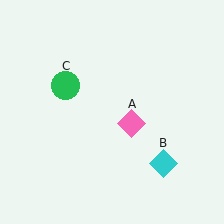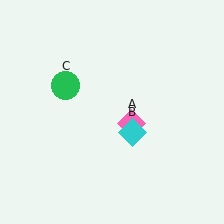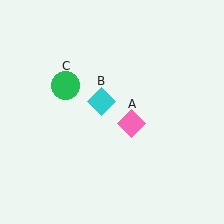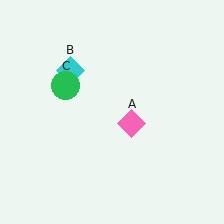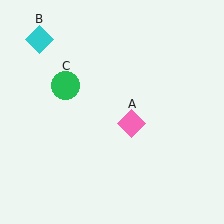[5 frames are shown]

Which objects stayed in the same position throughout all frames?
Pink diamond (object A) and green circle (object C) remained stationary.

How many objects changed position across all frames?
1 object changed position: cyan diamond (object B).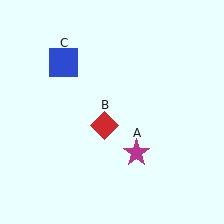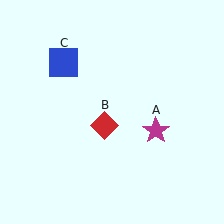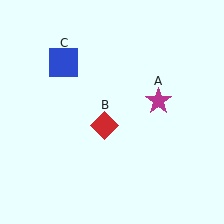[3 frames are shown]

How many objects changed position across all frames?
1 object changed position: magenta star (object A).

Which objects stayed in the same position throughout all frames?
Red diamond (object B) and blue square (object C) remained stationary.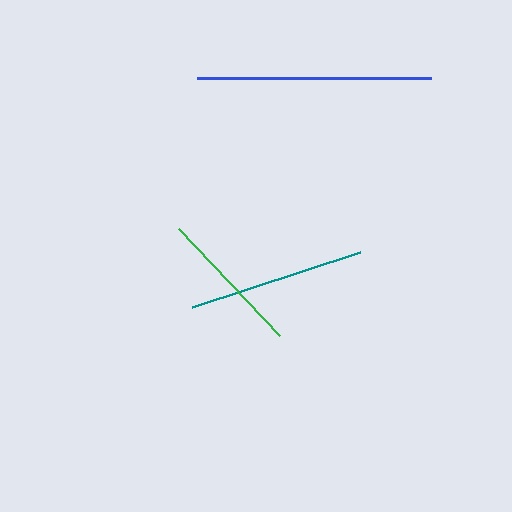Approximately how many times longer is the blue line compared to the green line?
The blue line is approximately 1.6 times the length of the green line.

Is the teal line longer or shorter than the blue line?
The blue line is longer than the teal line.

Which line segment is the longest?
The blue line is the longest at approximately 234 pixels.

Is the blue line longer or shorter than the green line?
The blue line is longer than the green line.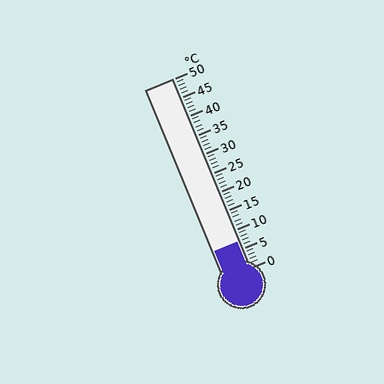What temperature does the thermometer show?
The thermometer shows approximately 7°C.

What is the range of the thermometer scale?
The thermometer scale ranges from 0°C to 50°C.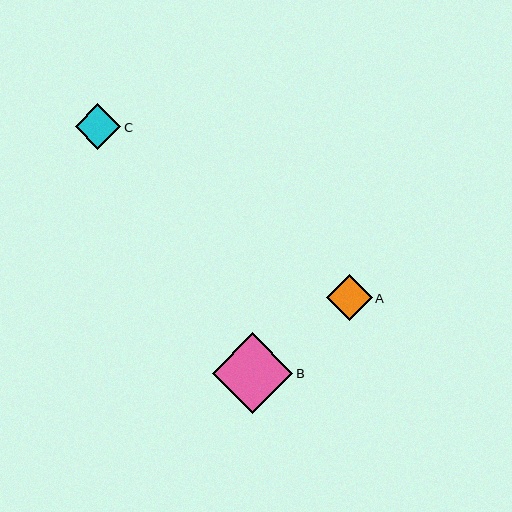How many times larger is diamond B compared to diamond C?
Diamond B is approximately 1.8 times the size of diamond C.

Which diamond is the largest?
Diamond B is the largest with a size of approximately 81 pixels.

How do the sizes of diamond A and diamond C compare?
Diamond A and diamond C are approximately the same size.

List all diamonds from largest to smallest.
From largest to smallest: B, A, C.